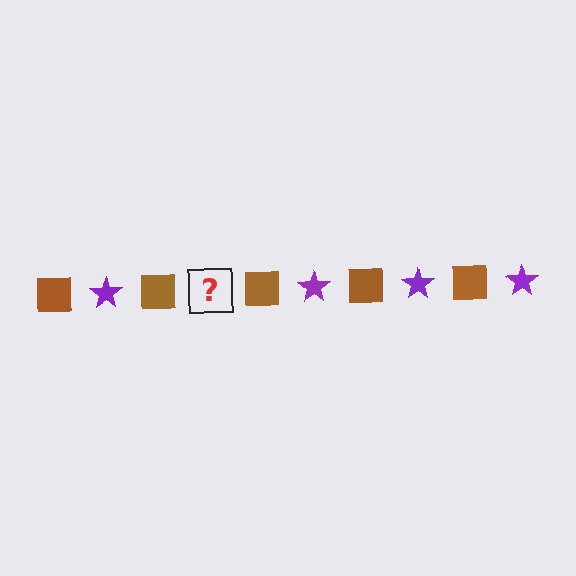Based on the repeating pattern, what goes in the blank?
The blank should be a purple star.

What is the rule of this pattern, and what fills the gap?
The rule is that the pattern alternates between brown square and purple star. The gap should be filled with a purple star.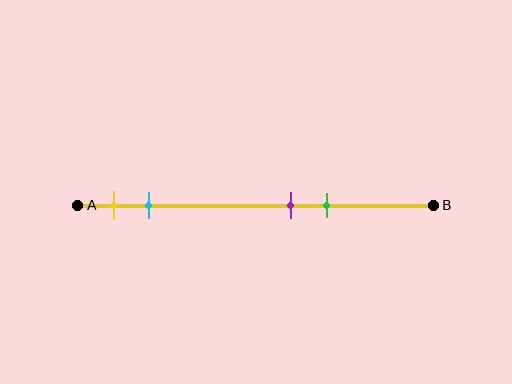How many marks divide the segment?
There are 4 marks dividing the segment.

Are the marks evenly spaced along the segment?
No, the marks are not evenly spaced.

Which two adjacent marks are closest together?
The purple and green marks are the closest adjacent pair.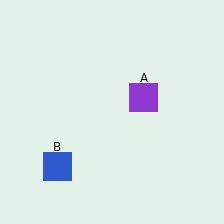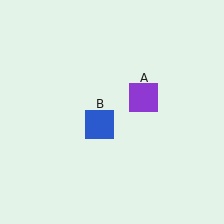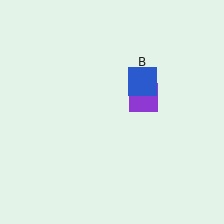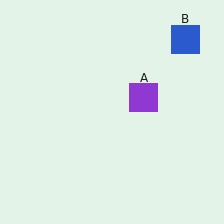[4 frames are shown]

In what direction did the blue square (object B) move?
The blue square (object B) moved up and to the right.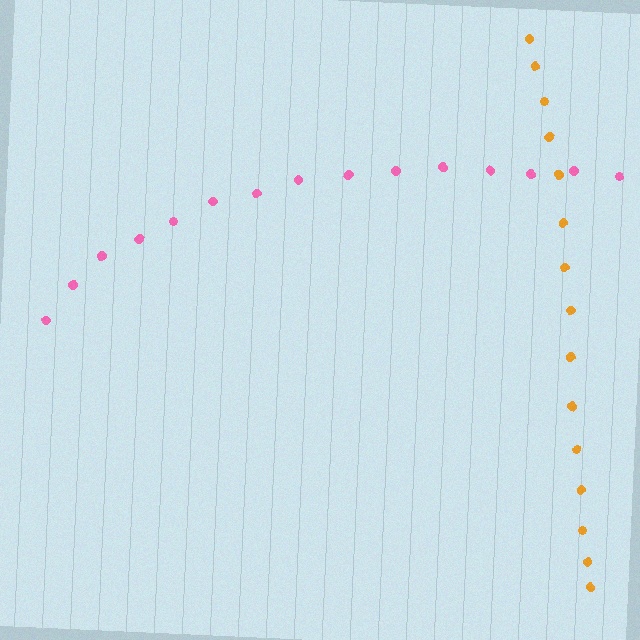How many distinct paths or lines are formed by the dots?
There are 2 distinct paths.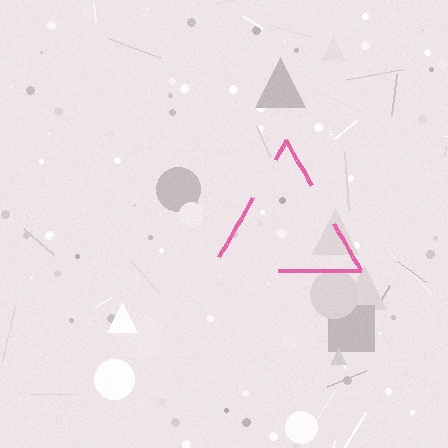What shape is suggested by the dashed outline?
The dashed outline suggests a triangle.